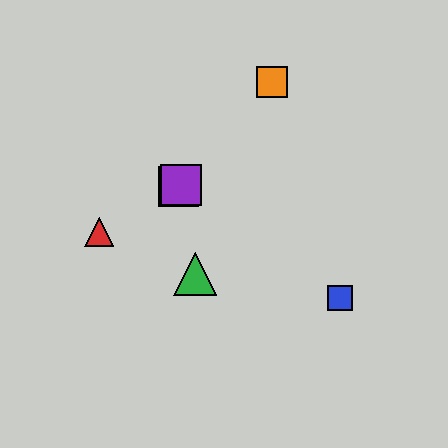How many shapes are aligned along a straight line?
3 shapes (the red triangle, the yellow square, the purple square) are aligned along a straight line.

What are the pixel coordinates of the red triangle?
The red triangle is at (99, 232).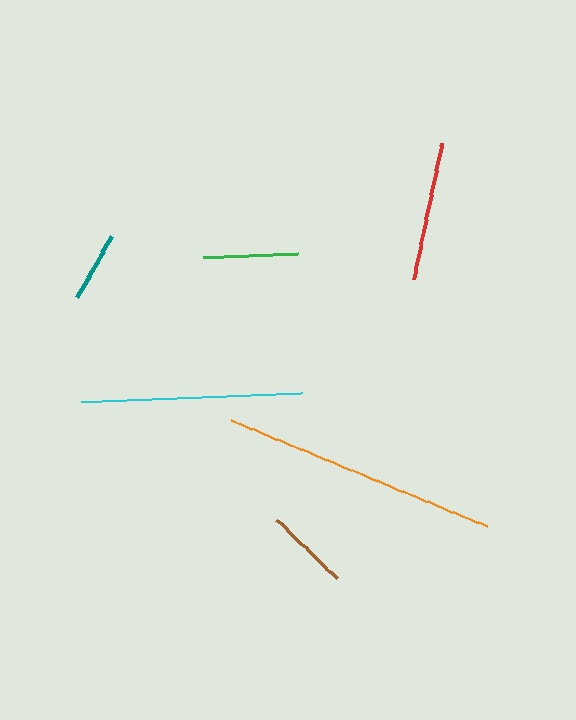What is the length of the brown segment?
The brown segment is approximately 84 pixels long.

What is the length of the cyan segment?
The cyan segment is approximately 221 pixels long.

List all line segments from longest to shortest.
From longest to shortest: orange, cyan, red, green, brown, teal.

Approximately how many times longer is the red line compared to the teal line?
The red line is approximately 2.0 times the length of the teal line.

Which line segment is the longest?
The orange line is the longest at approximately 277 pixels.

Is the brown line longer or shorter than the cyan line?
The cyan line is longer than the brown line.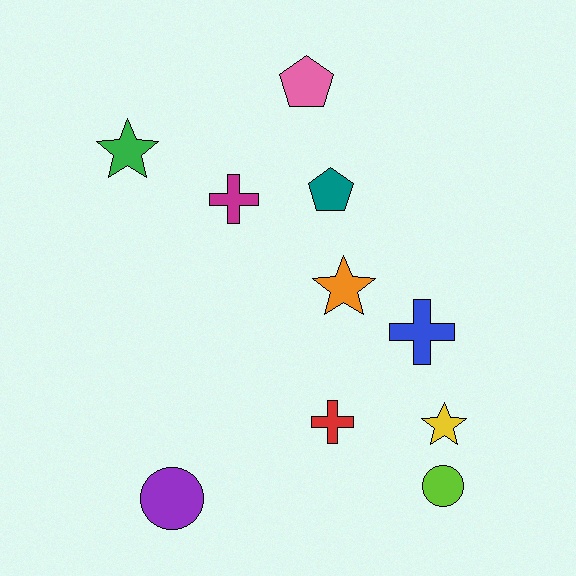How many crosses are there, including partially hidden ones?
There are 3 crosses.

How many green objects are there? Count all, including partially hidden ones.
There is 1 green object.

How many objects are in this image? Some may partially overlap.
There are 10 objects.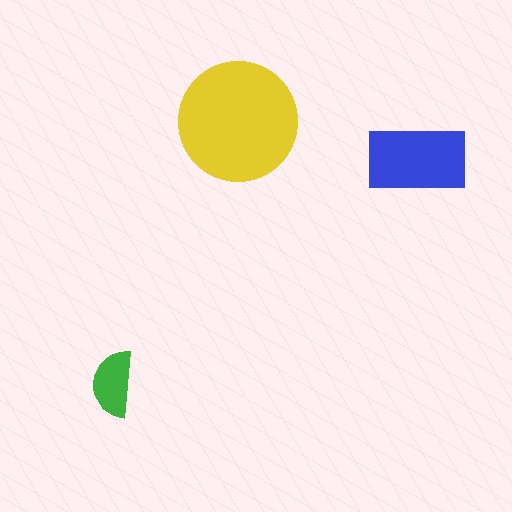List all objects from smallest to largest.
The green semicircle, the blue rectangle, the yellow circle.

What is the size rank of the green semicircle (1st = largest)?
3rd.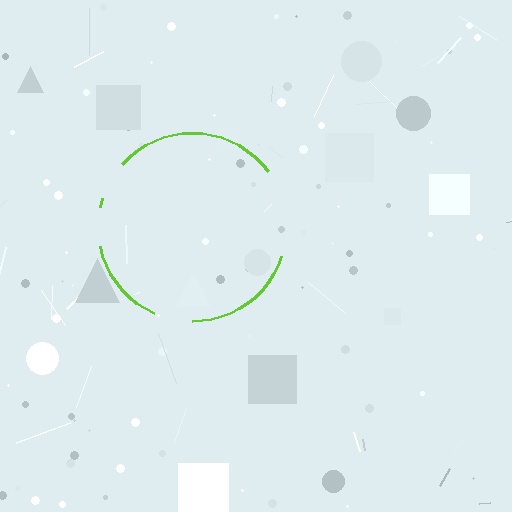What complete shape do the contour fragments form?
The contour fragments form a circle.